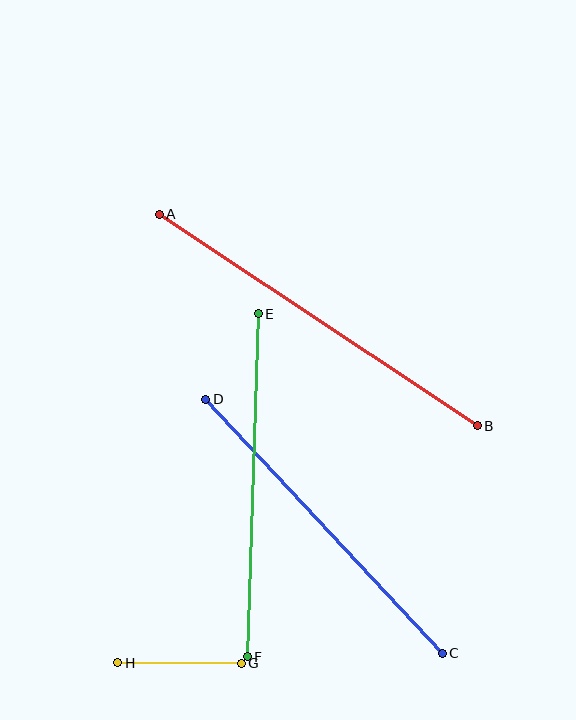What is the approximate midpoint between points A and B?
The midpoint is at approximately (318, 320) pixels.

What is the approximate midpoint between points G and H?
The midpoint is at approximately (179, 663) pixels.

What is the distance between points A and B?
The distance is approximately 382 pixels.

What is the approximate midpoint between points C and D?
The midpoint is at approximately (324, 526) pixels.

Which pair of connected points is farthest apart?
Points A and B are farthest apart.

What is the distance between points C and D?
The distance is approximately 347 pixels.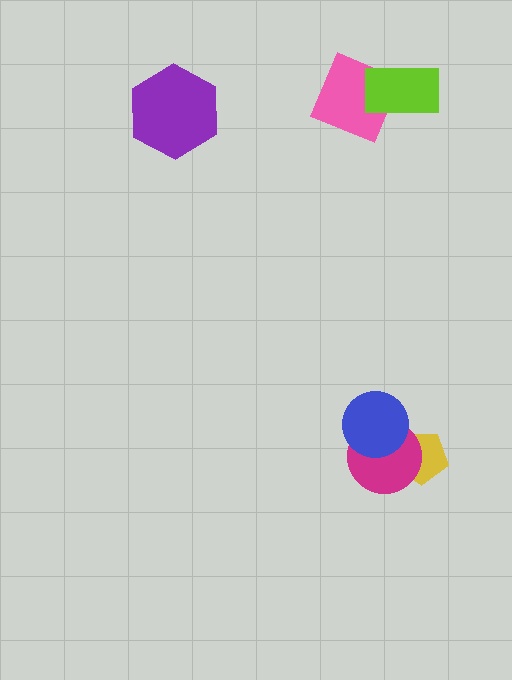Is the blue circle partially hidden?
No, no other shape covers it.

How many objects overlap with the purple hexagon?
0 objects overlap with the purple hexagon.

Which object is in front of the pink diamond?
The lime rectangle is in front of the pink diamond.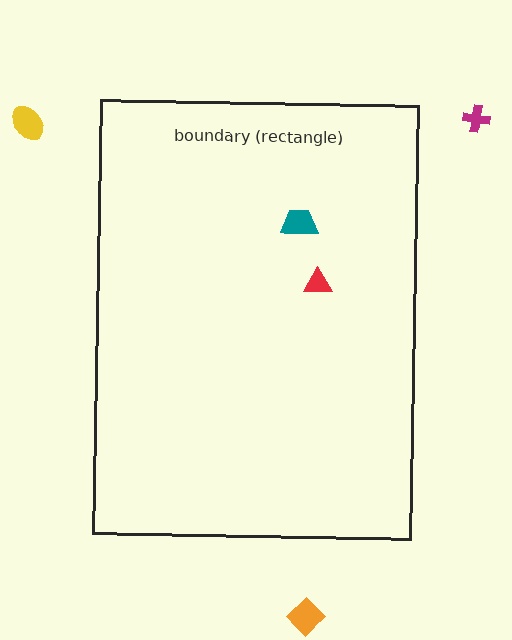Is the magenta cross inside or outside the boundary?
Outside.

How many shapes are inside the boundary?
2 inside, 3 outside.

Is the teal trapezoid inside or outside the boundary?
Inside.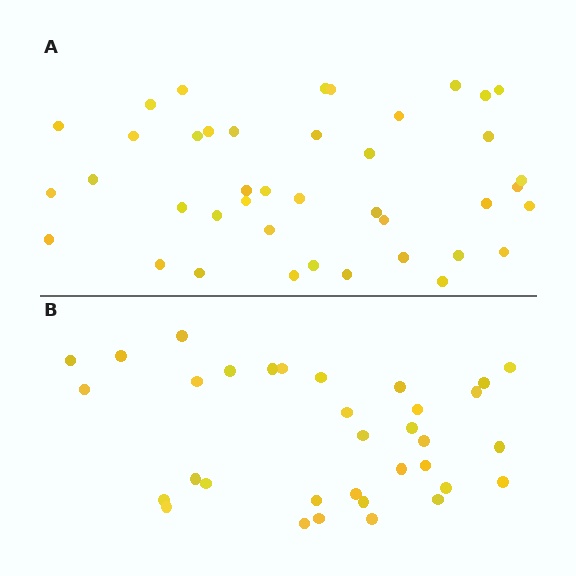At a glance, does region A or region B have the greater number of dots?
Region A (the top region) has more dots.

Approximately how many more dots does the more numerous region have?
Region A has roughly 8 or so more dots than region B.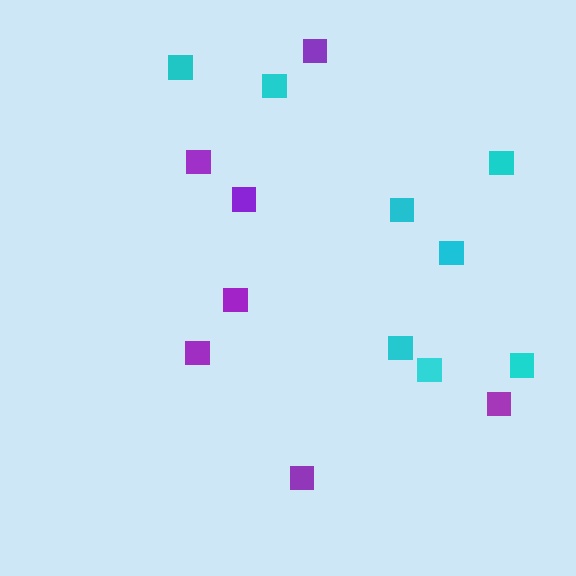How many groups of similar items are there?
There are 2 groups: one group of cyan squares (8) and one group of purple squares (7).